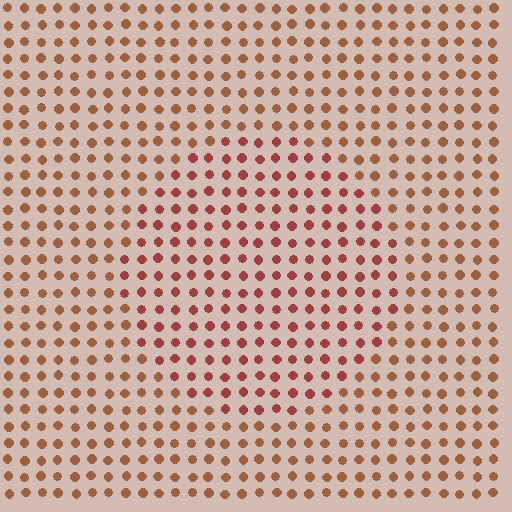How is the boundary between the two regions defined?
The boundary is defined purely by a slight shift in hue (about 21 degrees). Spacing, size, and orientation are identical on both sides.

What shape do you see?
I see a circle.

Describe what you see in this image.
The image is filled with small brown elements in a uniform arrangement. A circle-shaped region is visible where the elements are tinted to a slightly different hue, forming a subtle color boundary.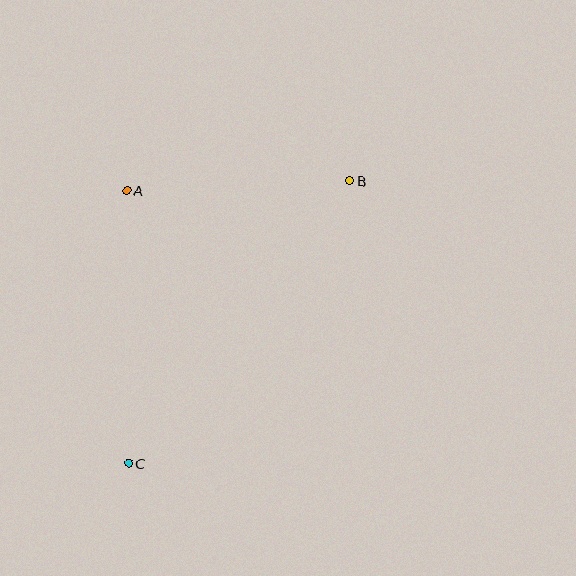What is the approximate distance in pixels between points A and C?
The distance between A and C is approximately 273 pixels.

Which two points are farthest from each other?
Points B and C are farthest from each other.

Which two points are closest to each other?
Points A and B are closest to each other.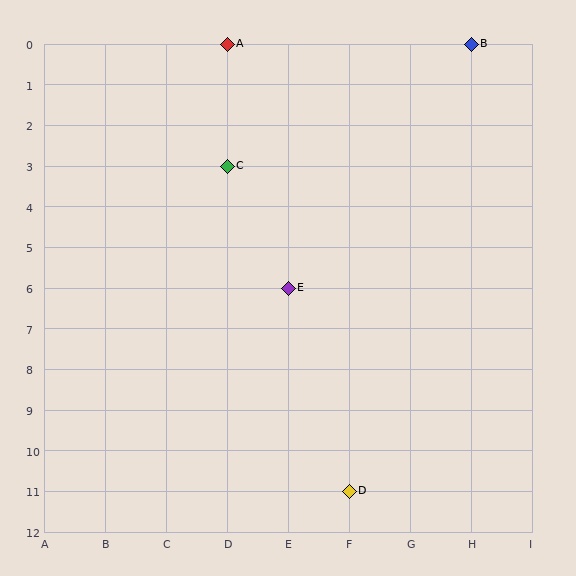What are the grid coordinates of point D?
Point D is at grid coordinates (F, 11).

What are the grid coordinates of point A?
Point A is at grid coordinates (D, 0).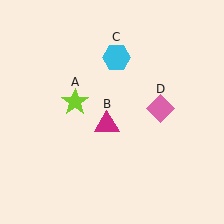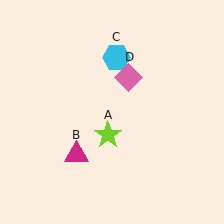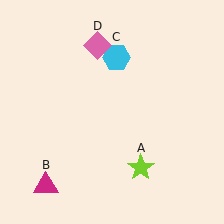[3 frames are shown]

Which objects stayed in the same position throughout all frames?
Cyan hexagon (object C) remained stationary.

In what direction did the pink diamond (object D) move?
The pink diamond (object D) moved up and to the left.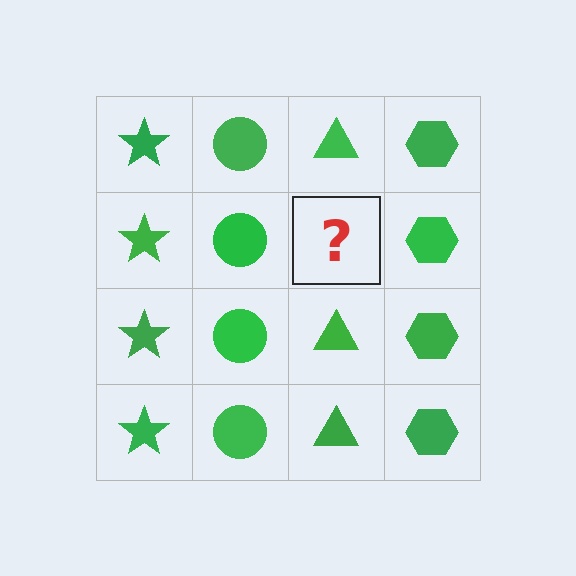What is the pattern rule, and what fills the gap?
The rule is that each column has a consistent shape. The gap should be filled with a green triangle.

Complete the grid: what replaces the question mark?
The question mark should be replaced with a green triangle.